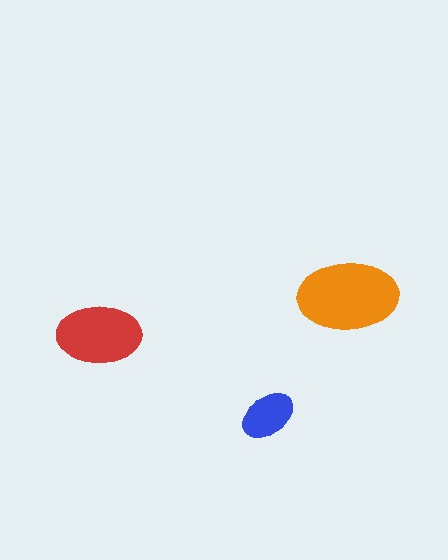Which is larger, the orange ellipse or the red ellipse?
The orange one.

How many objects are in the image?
There are 3 objects in the image.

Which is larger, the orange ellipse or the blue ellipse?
The orange one.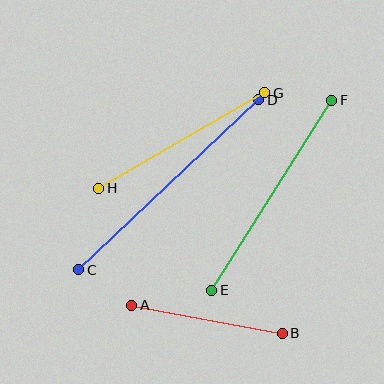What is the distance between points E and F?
The distance is approximately 225 pixels.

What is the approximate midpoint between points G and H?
The midpoint is at approximately (182, 141) pixels.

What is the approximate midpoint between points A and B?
The midpoint is at approximately (207, 319) pixels.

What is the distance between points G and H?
The distance is approximately 191 pixels.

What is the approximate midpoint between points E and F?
The midpoint is at approximately (272, 195) pixels.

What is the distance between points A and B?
The distance is approximately 153 pixels.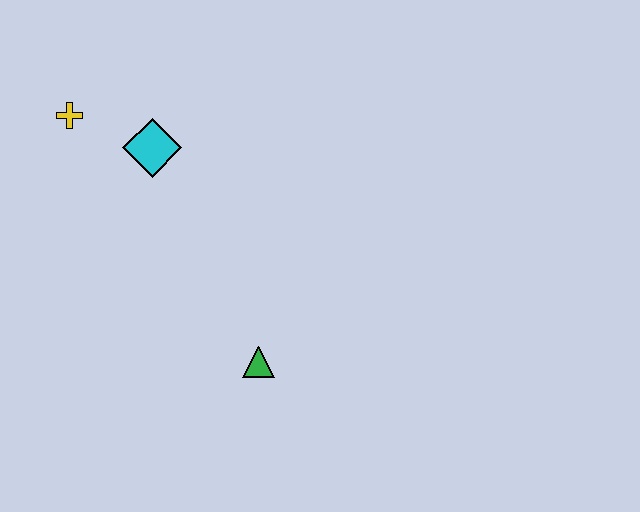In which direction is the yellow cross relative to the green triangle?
The yellow cross is above the green triangle.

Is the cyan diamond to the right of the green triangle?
No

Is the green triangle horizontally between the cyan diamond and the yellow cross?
No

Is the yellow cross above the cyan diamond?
Yes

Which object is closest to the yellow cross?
The cyan diamond is closest to the yellow cross.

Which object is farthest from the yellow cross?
The green triangle is farthest from the yellow cross.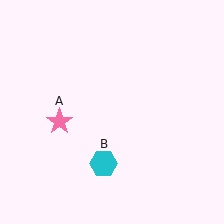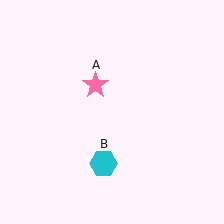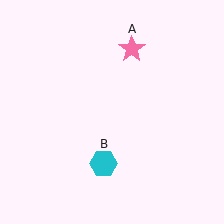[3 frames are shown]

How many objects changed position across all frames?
1 object changed position: pink star (object A).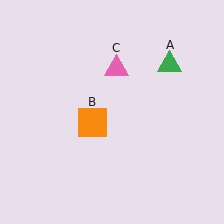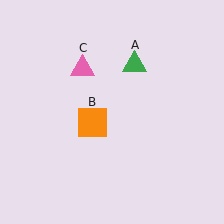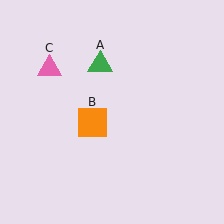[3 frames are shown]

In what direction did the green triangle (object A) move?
The green triangle (object A) moved left.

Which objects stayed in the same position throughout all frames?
Orange square (object B) remained stationary.